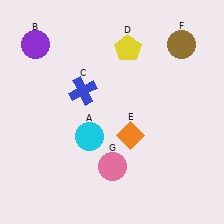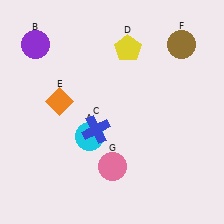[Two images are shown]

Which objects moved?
The objects that moved are: the blue cross (C), the orange diamond (E).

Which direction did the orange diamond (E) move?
The orange diamond (E) moved left.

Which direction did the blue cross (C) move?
The blue cross (C) moved down.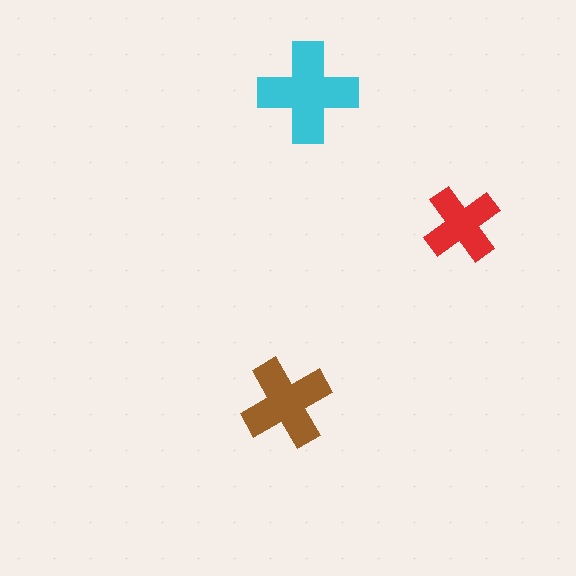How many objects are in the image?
There are 3 objects in the image.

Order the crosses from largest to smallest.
the cyan one, the brown one, the red one.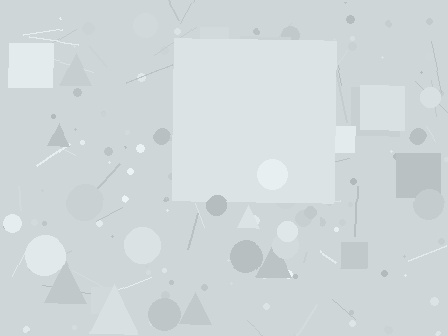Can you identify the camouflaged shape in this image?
The camouflaged shape is a square.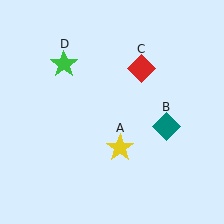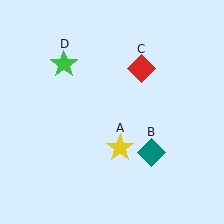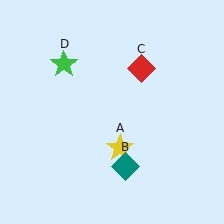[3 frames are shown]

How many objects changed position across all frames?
1 object changed position: teal diamond (object B).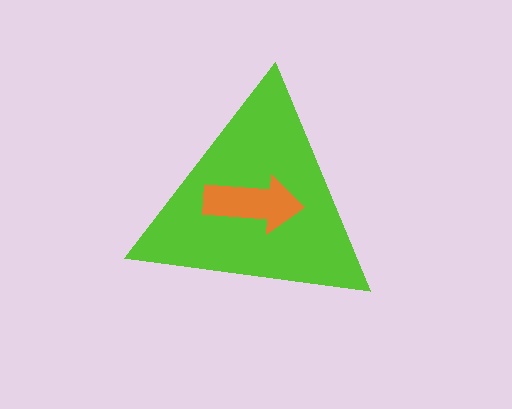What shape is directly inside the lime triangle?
The orange arrow.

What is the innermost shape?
The orange arrow.